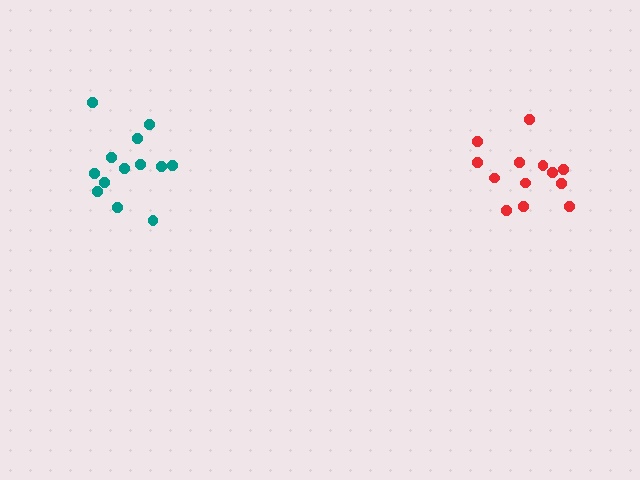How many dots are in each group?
Group 1: 13 dots, Group 2: 13 dots (26 total).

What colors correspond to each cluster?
The clusters are colored: teal, red.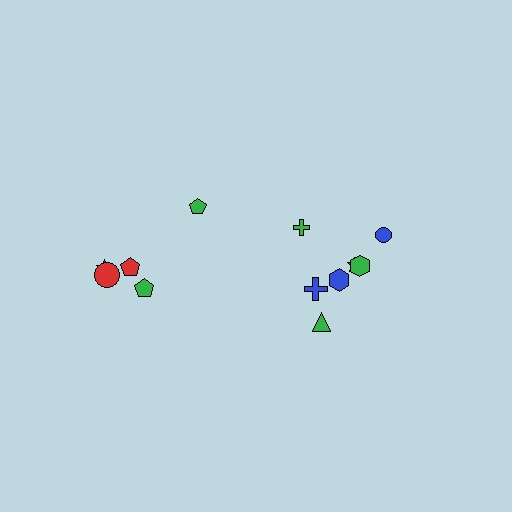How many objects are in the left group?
There are 5 objects.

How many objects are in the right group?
There are 7 objects.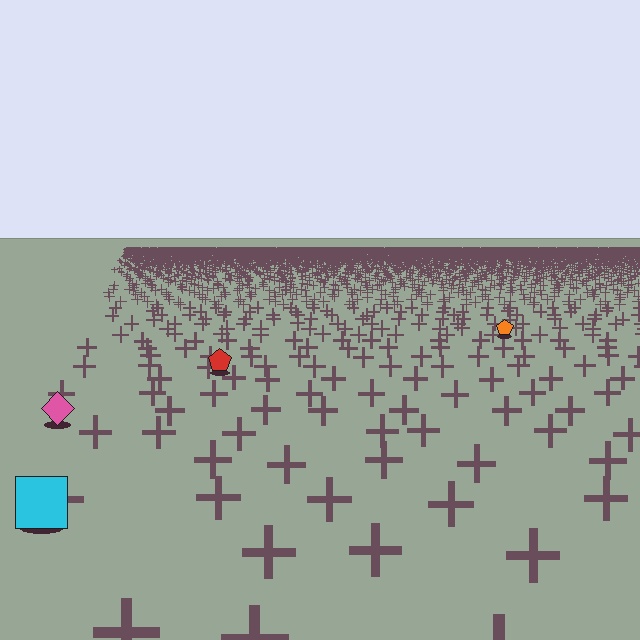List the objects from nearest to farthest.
From nearest to farthest: the cyan square, the pink diamond, the red pentagon, the orange pentagon.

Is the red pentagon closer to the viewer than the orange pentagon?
Yes. The red pentagon is closer — you can tell from the texture gradient: the ground texture is coarser near it.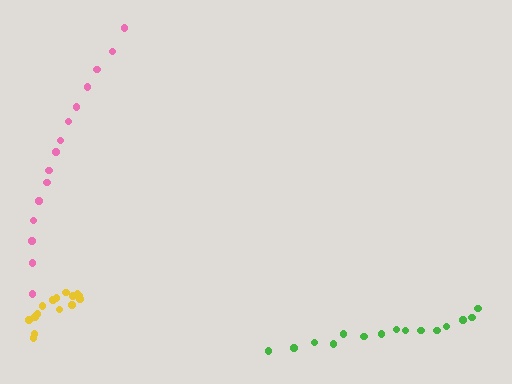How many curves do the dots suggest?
There are 3 distinct paths.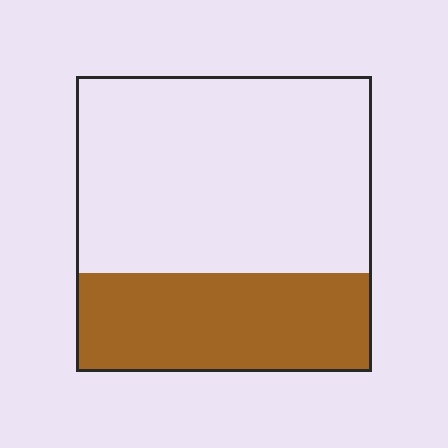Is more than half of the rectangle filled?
No.